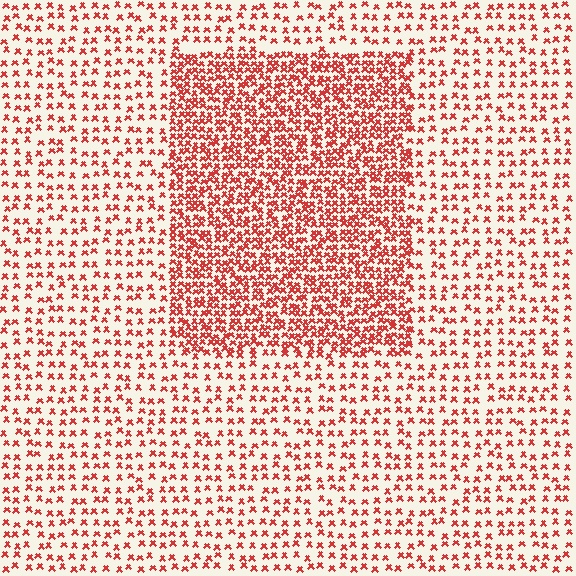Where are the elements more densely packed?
The elements are more densely packed inside the rectangle boundary.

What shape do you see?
I see a rectangle.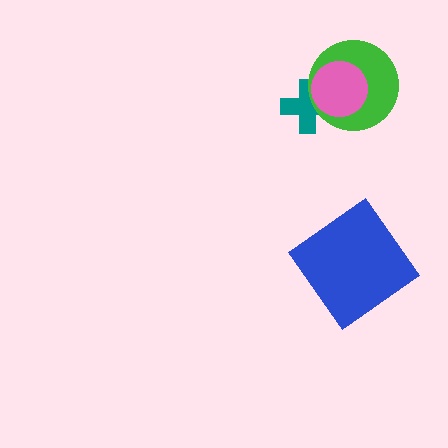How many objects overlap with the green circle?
2 objects overlap with the green circle.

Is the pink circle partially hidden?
No, no other shape covers it.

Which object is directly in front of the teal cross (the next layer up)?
The green circle is directly in front of the teal cross.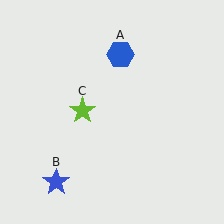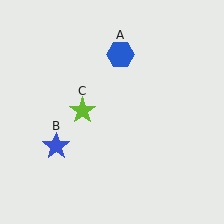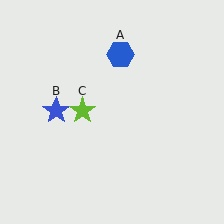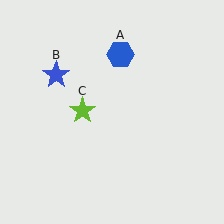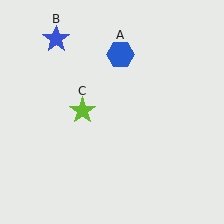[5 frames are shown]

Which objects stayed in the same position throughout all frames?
Blue hexagon (object A) and lime star (object C) remained stationary.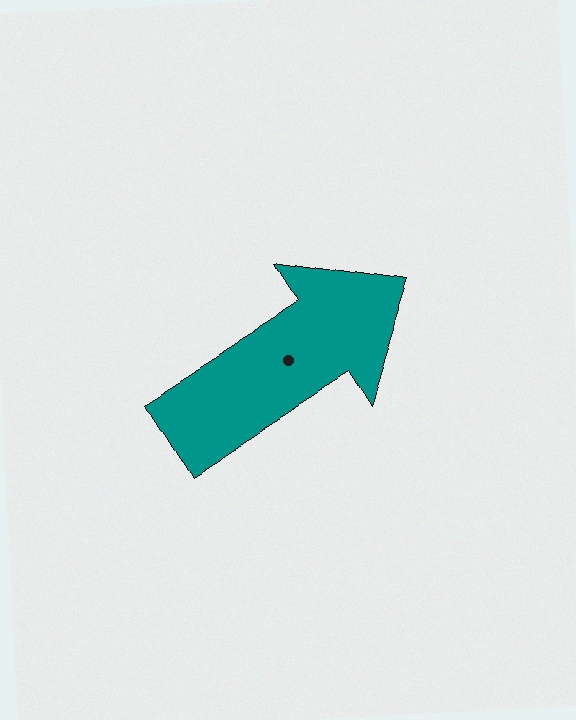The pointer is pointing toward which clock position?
Roughly 2 o'clock.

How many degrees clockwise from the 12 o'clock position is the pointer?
Approximately 58 degrees.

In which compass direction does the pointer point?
Northeast.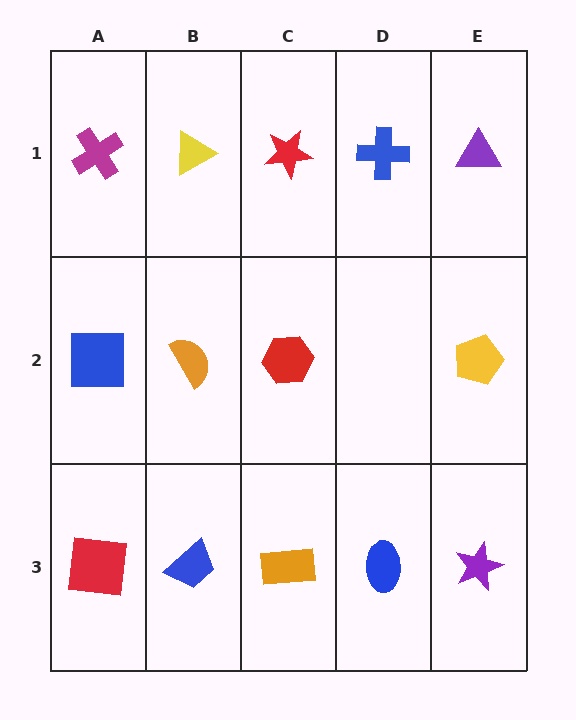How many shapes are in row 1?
5 shapes.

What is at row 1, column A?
A magenta cross.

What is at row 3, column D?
A blue ellipse.